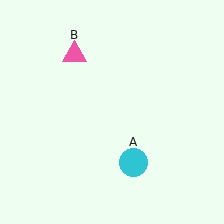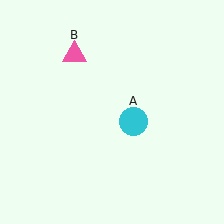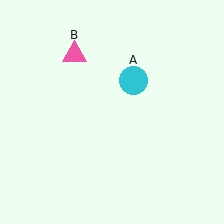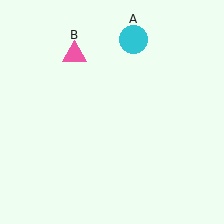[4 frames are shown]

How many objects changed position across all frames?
1 object changed position: cyan circle (object A).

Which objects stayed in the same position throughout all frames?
Pink triangle (object B) remained stationary.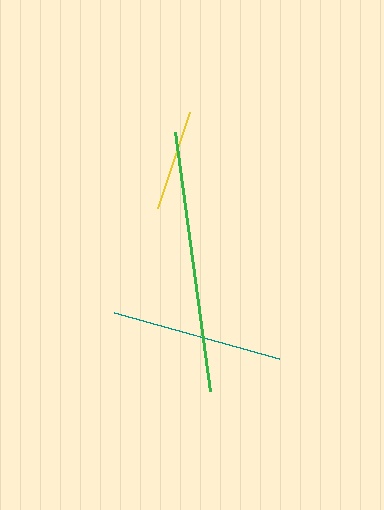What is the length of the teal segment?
The teal segment is approximately 171 pixels long.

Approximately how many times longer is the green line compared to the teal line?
The green line is approximately 1.5 times the length of the teal line.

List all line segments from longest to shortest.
From longest to shortest: green, teal, yellow.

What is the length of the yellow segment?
The yellow segment is approximately 101 pixels long.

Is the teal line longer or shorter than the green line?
The green line is longer than the teal line.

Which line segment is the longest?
The green line is the longest at approximately 261 pixels.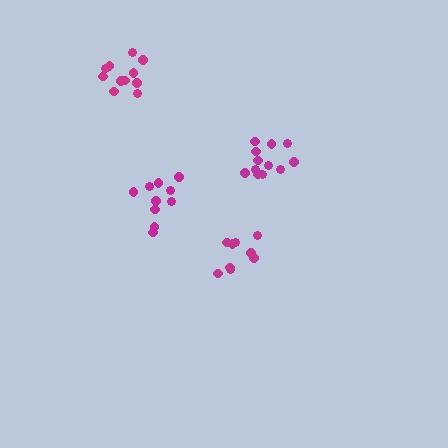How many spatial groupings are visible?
There are 4 spatial groupings.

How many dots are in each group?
Group 1: 12 dots, Group 2: 9 dots, Group 3: 11 dots, Group 4: 10 dots (42 total).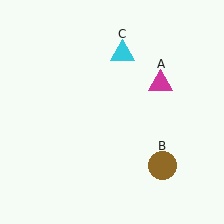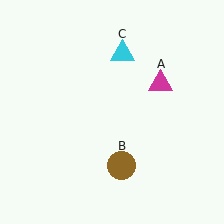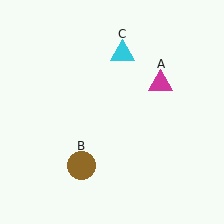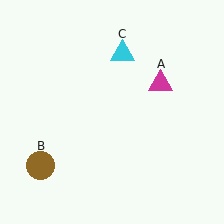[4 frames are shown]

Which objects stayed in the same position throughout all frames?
Magenta triangle (object A) and cyan triangle (object C) remained stationary.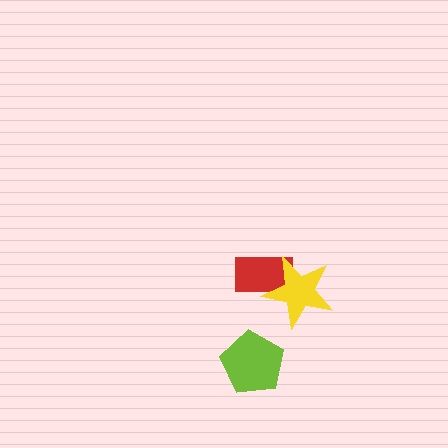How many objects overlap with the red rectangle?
1 object overlaps with the red rectangle.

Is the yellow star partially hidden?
No, no other shape covers it.